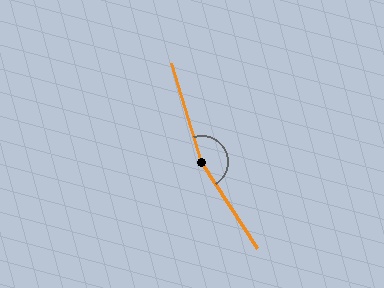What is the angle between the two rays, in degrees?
Approximately 164 degrees.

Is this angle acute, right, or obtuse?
It is obtuse.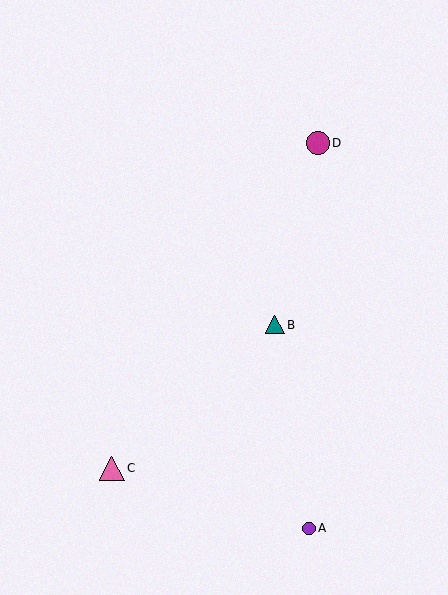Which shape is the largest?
The pink triangle (labeled C) is the largest.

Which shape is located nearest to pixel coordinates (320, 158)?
The magenta circle (labeled D) at (318, 143) is nearest to that location.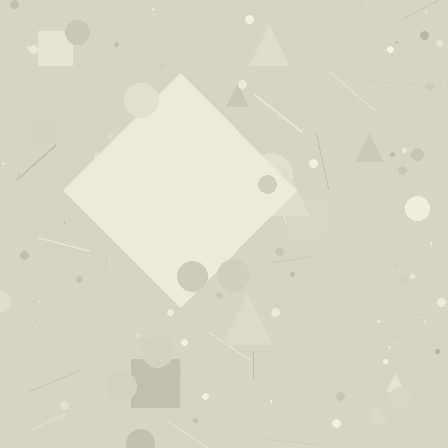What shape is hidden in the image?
A diamond is hidden in the image.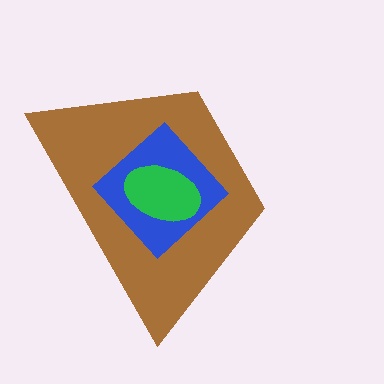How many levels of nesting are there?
3.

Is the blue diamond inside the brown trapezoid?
Yes.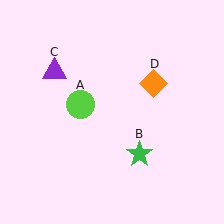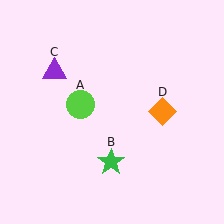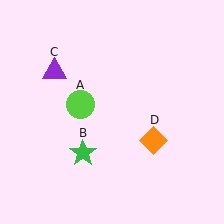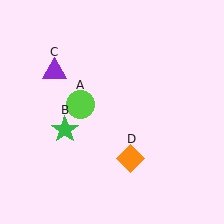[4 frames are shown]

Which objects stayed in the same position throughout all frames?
Lime circle (object A) and purple triangle (object C) remained stationary.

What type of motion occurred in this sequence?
The green star (object B), orange diamond (object D) rotated clockwise around the center of the scene.